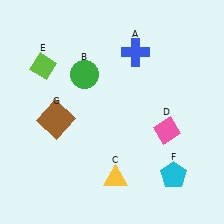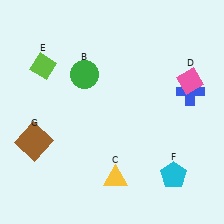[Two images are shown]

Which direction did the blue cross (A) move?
The blue cross (A) moved right.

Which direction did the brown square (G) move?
The brown square (G) moved left.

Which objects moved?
The objects that moved are: the blue cross (A), the pink diamond (D), the brown square (G).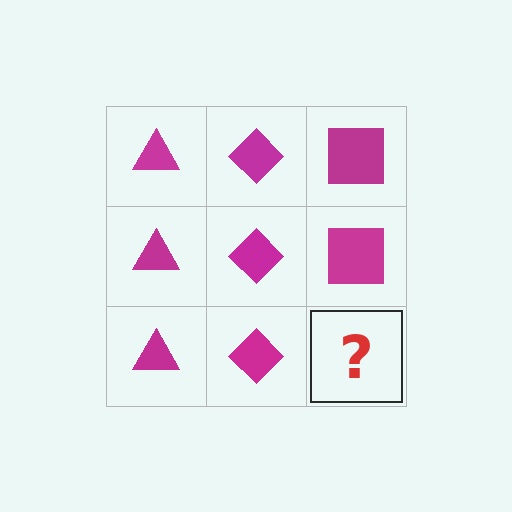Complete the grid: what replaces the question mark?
The question mark should be replaced with a magenta square.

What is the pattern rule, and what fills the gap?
The rule is that each column has a consistent shape. The gap should be filled with a magenta square.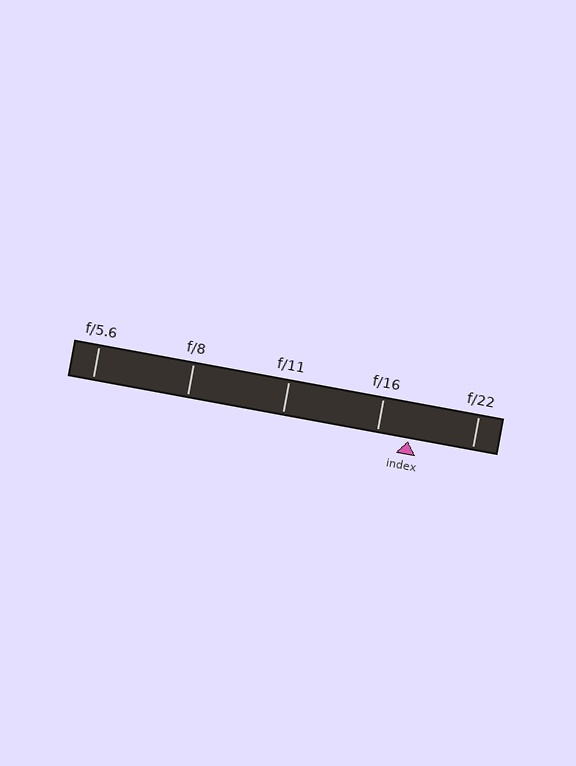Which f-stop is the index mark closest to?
The index mark is closest to f/16.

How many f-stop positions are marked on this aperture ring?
There are 5 f-stop positions marked.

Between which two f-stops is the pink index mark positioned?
The index mark is between f/16 and f/22.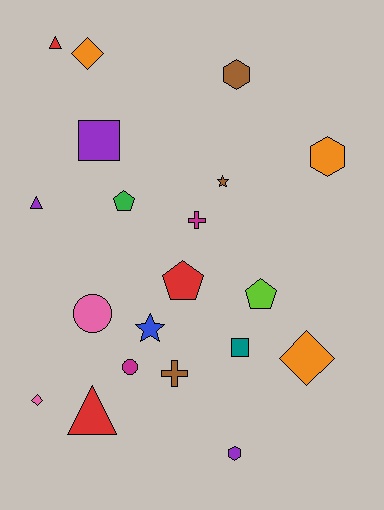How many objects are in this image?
There are 20 objects.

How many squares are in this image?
There are 2 squares.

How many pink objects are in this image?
There are 2 pink objects.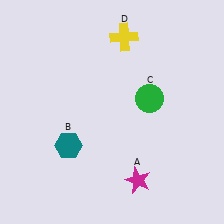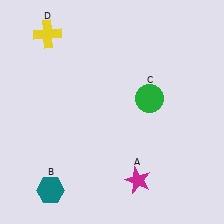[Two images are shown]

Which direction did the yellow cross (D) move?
The yellow cross (D) moved left.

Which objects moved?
The objects that moved are: the teal hexagon (B), the yellow cross (D).